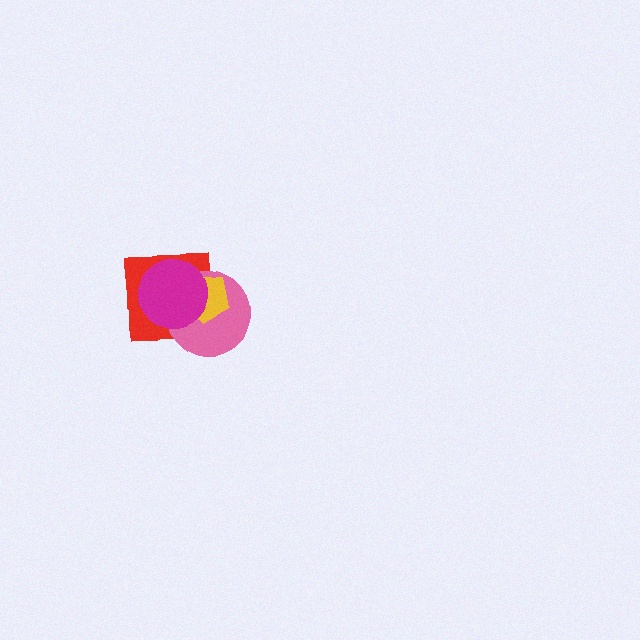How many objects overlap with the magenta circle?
3 objects overlap with the magenta circle.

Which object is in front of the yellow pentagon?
The magenta circle is in front of the yellow pentagon.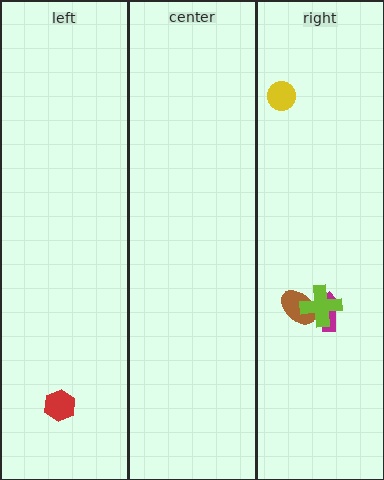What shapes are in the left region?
The red hexagon.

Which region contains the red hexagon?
The left region.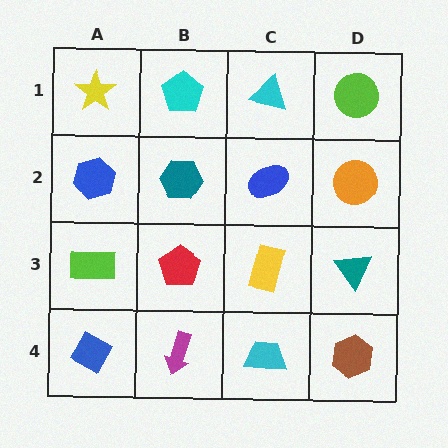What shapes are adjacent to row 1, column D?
An orange circle (row 2, column D), a cyan triangle (row 1, column C).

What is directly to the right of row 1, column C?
A lime circle.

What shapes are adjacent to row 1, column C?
A blue ellipse (row 2, column C), a cyan pentagon (row 1, column B), a lime circle (row 1, column D).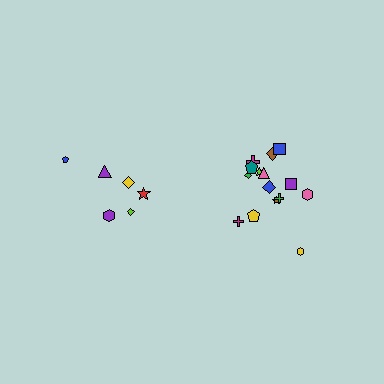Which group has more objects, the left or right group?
The right group.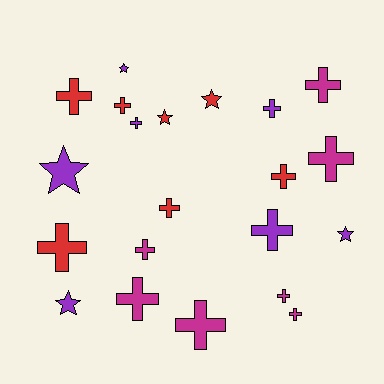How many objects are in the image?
There are 21 objects.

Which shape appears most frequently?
Cross, with 15 objects.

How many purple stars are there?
There are 4 purple stars.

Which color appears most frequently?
Magenta, with 7 objects.